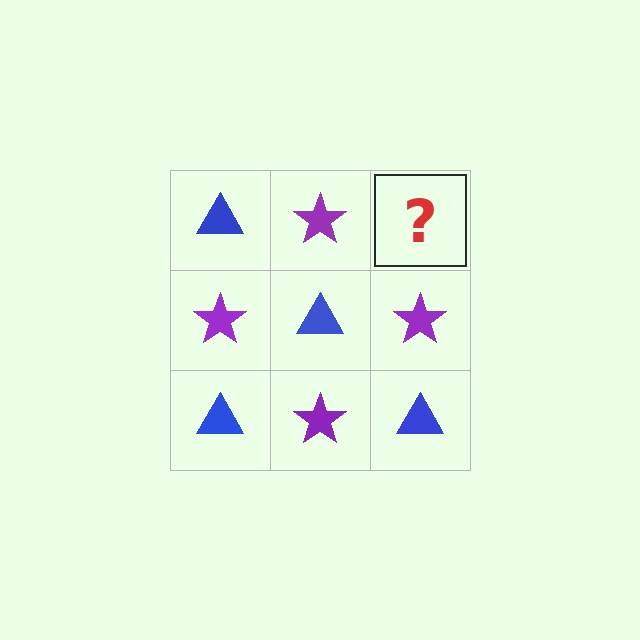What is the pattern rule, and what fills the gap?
The rule is that it alternates blue triangle and purple star in a checkerboard pattern. The gap should be filled with a blue triangle.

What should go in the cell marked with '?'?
The missing cell should contain a blue triangle.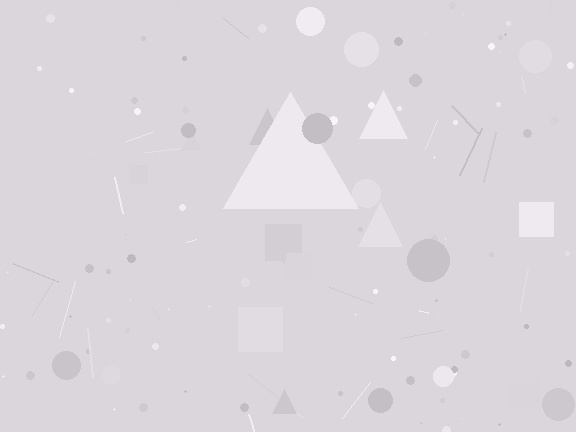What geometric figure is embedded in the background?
A triangle is embedded in the background.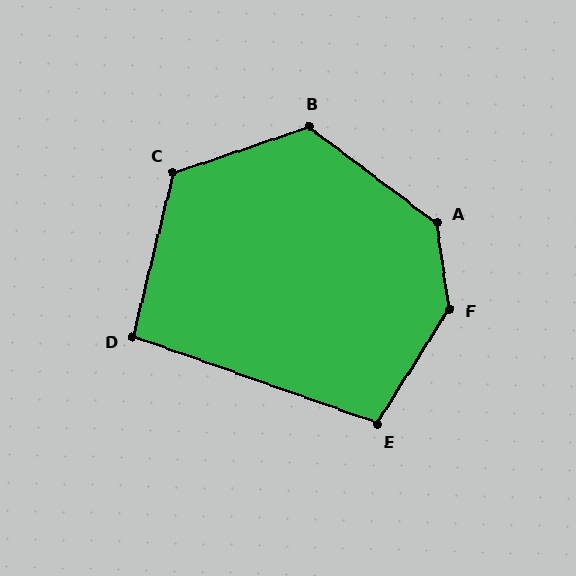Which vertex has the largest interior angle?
F, at approximately 140 degrees.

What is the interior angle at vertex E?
Approximately 102 degrees (obtuse).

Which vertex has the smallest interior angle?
D, at approximately 96 degrees.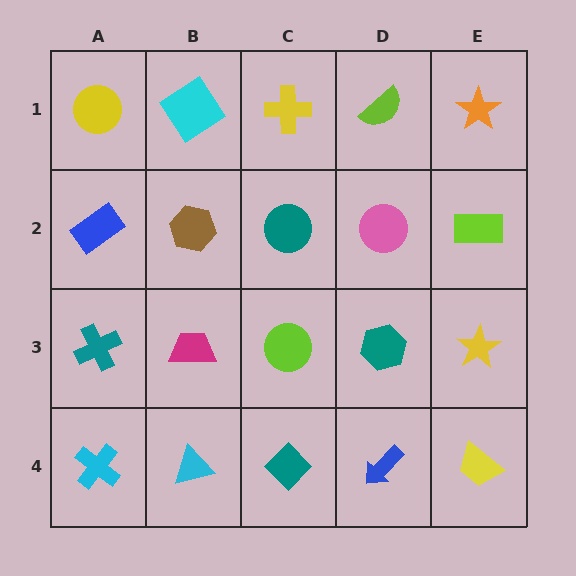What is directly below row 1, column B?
A brown hexagon.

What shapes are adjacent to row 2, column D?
A lime semicircle (row 1, column D), a teal hexagon (row 3, column D), a teal circle (row 2, column C), a lime rectangle (row 2, column E).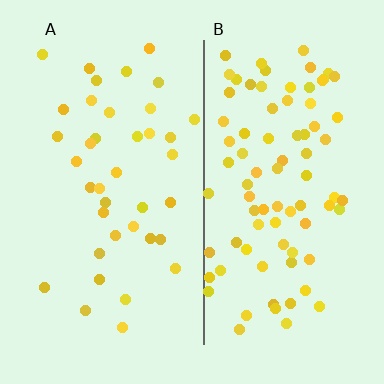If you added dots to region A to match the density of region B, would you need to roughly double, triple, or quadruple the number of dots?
Approximately double.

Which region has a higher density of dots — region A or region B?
B (the right).